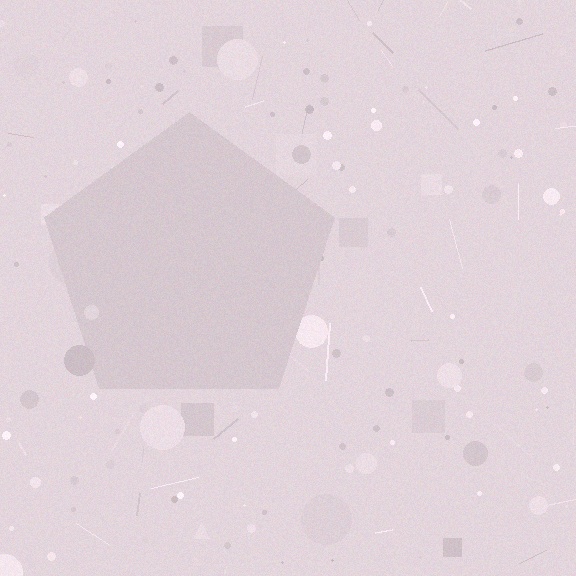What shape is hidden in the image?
A pentagon is hidden in the image.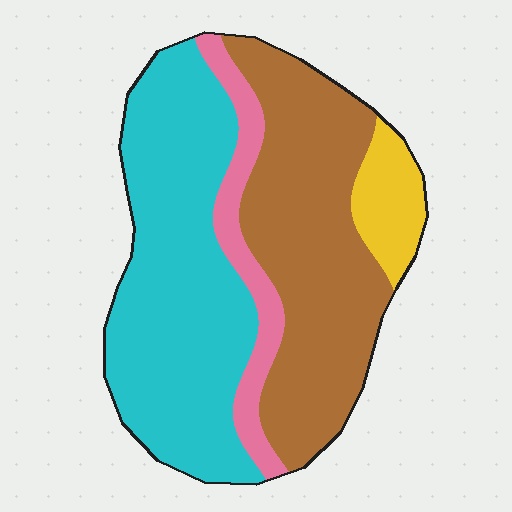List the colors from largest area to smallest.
From largest to smallest: cyan, brown, pink, yellow.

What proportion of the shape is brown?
Brown takes up about three eighths (3/8) of the shape.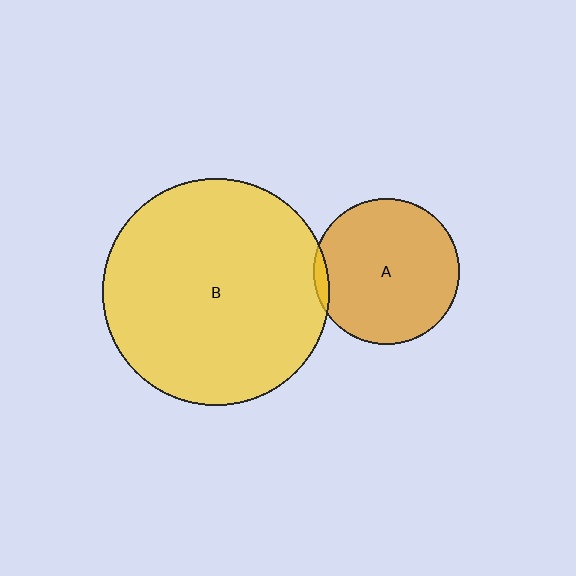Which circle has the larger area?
Circle B (yellow).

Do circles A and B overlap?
Yes.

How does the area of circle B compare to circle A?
Approximately 2.4 times.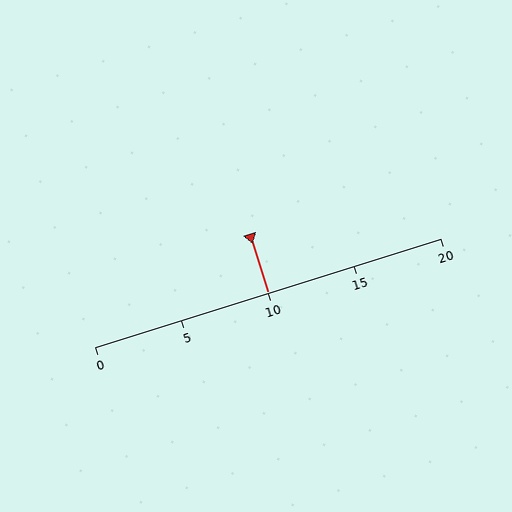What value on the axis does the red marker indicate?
The marker indicates approximately 10.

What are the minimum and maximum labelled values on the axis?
The axis runs from 0 to 20.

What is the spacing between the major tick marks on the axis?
The major ticks are spaced 5 apart.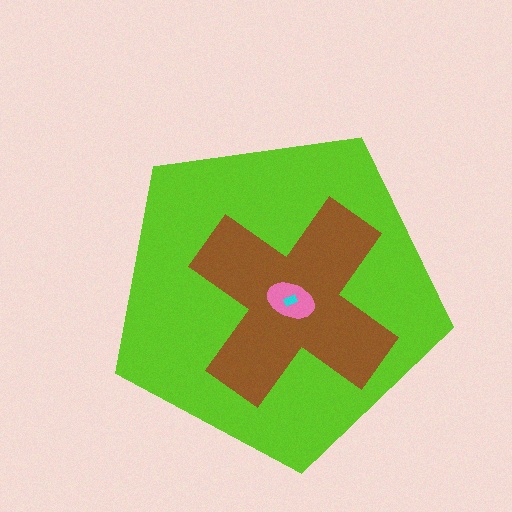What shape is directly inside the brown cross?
The pink ellipse.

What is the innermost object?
The cyan rectangle.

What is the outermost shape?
The lime pentagon.